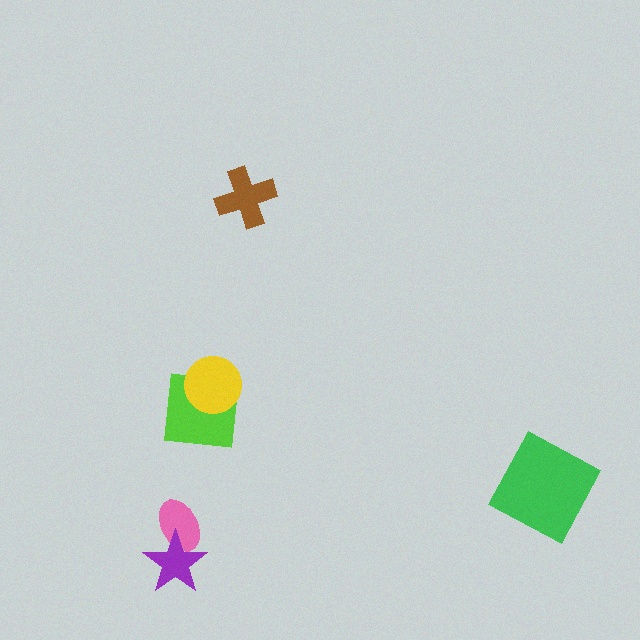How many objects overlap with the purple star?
1 object overlaps with the purple star.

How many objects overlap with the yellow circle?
1 object overlaps with the yellow circle.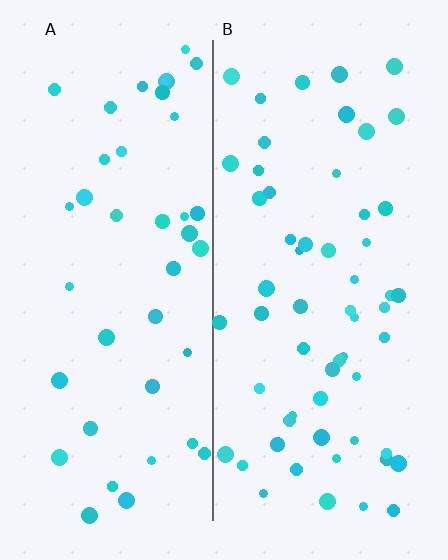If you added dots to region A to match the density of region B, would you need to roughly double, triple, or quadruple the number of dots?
Approximately double.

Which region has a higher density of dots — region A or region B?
B (the right).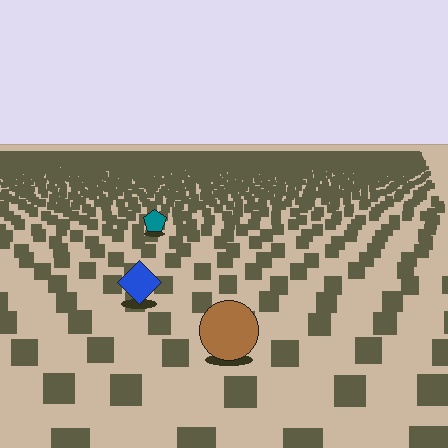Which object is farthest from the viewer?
The teal pentagon is farthest from the viewer. It appears smaller and the ground texture around it is denser.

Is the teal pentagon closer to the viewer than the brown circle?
No. The brown circle is closer — you can tell from the texture gradient: the ground texture is coarser near it.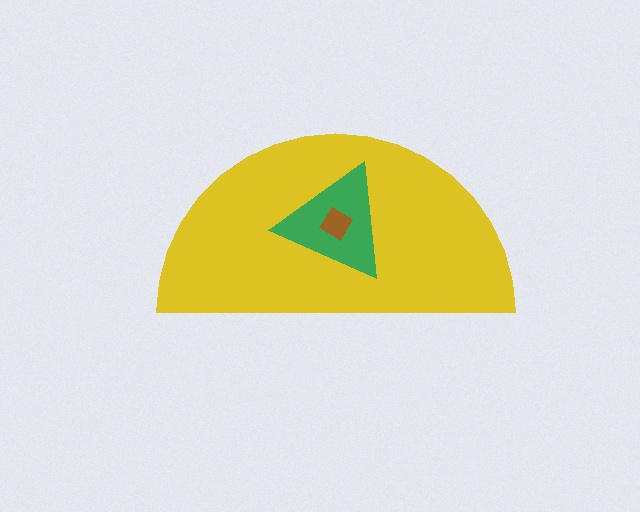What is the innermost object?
The brown diamond.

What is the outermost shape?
The yellow semicircle.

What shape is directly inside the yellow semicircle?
The green triangle.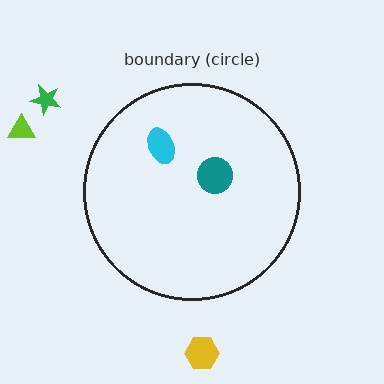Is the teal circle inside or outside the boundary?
Inside.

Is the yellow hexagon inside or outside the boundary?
Outside.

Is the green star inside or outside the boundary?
Outside.